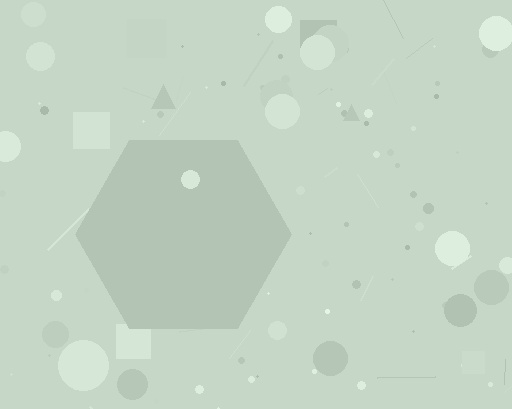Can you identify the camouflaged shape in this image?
The camouflaged shape is a hexagon.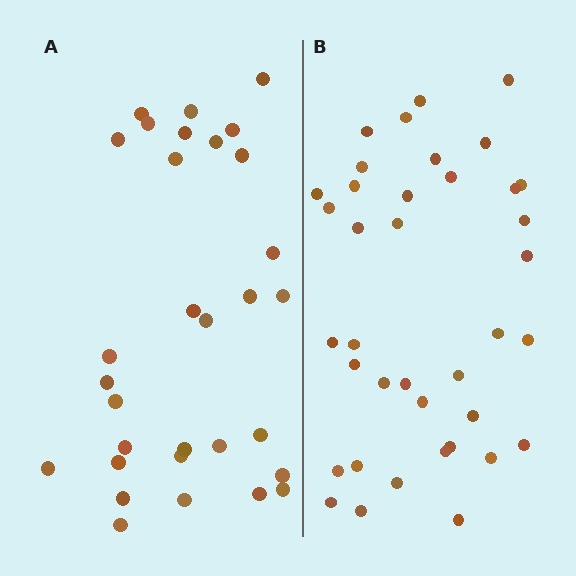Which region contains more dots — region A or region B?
Region B (the right region) has more dots.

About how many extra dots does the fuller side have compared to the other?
Region B has roughly 8 or so more dots than region A.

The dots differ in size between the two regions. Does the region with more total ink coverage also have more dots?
No. Region A has more total ink coverage because its dots are larger, but region B actually contains more individual dots. Total area can be misleading — the number of items is what matters here.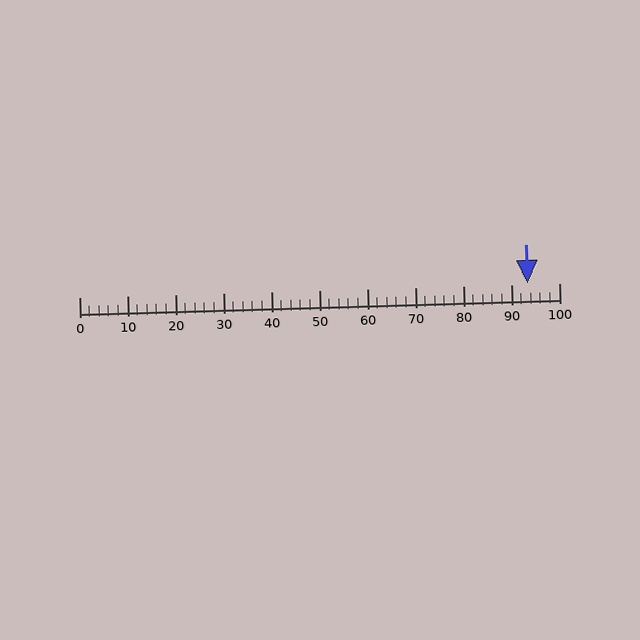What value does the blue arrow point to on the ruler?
The blue arrow points to approximately 93.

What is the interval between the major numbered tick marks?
The major tick marks are spaced 10 units apart.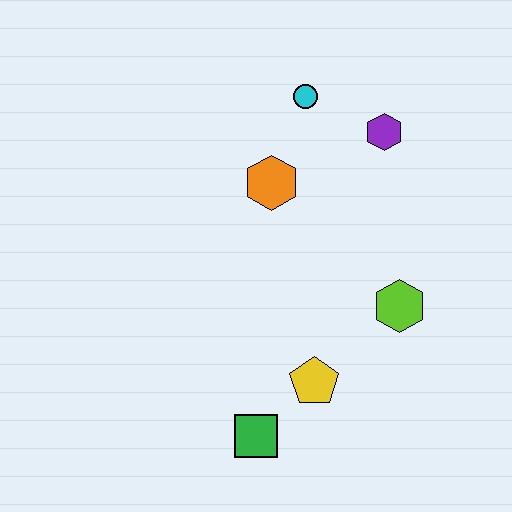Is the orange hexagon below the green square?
No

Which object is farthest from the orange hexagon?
The green square is farthest from the orange hexagon.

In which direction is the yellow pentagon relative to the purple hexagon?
The yellow pentagon is below the purple hexagon.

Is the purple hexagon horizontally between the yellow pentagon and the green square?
No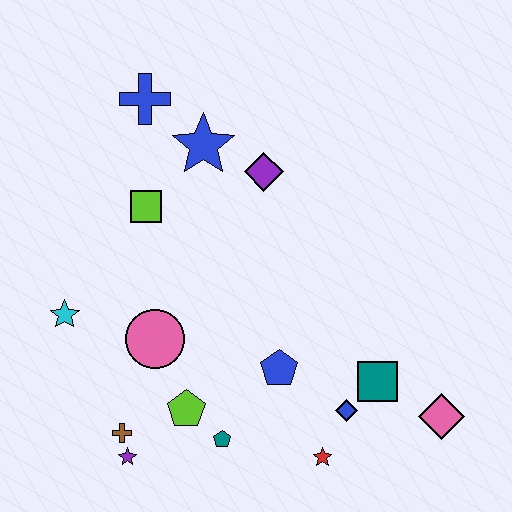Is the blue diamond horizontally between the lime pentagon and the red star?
No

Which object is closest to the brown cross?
The purple star is closest to the brown cross.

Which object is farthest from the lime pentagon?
The blue cross is farthest from the lime pentagon.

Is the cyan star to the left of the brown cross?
Yes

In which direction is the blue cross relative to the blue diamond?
The blue cross is above the blue diamond.